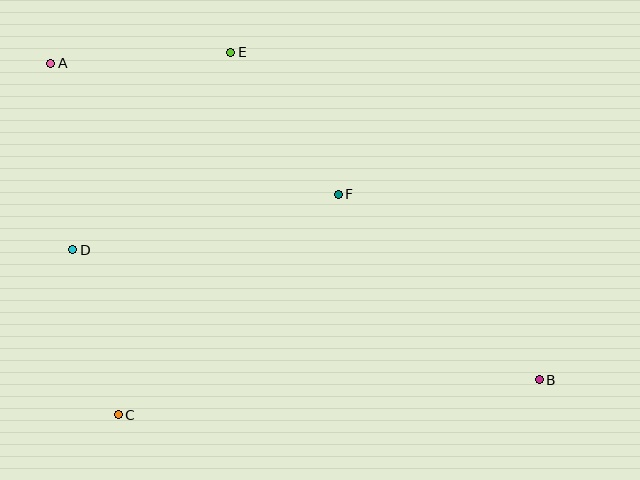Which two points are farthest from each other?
Points A and B are farthest from each other.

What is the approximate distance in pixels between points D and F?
The distance between D and F is approximately 271 pixels.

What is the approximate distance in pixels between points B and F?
The distance between B and F is approximately 274 pixels.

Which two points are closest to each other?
Points C and D are closest to each other.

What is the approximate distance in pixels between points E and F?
The distance between E and F is approximately 178 pixels.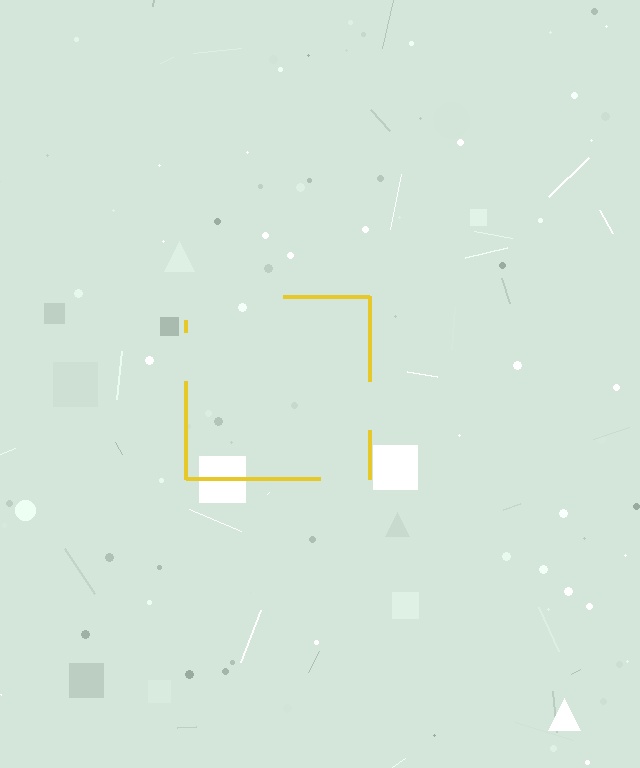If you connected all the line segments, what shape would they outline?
They would outline a square.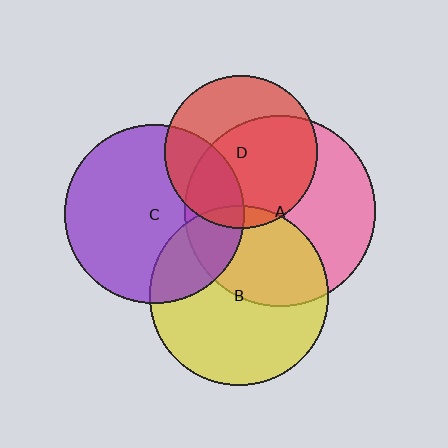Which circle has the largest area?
Circle A (pink).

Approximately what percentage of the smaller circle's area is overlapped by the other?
Approximately 30%.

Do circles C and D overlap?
Yes.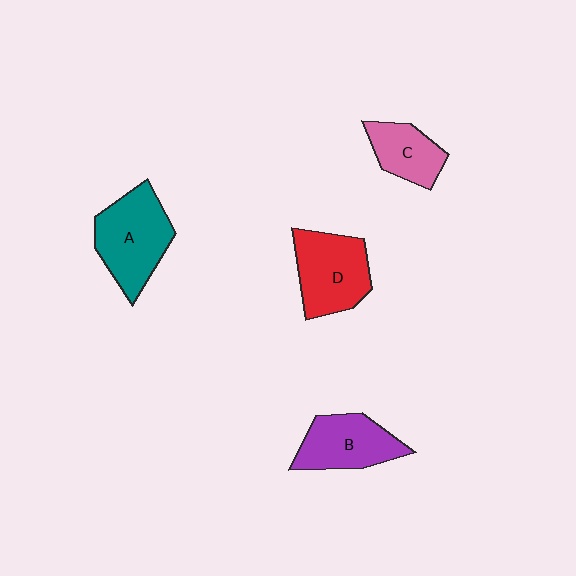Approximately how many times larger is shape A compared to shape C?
Approximately 1.7 times.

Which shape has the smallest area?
Shape C (pink).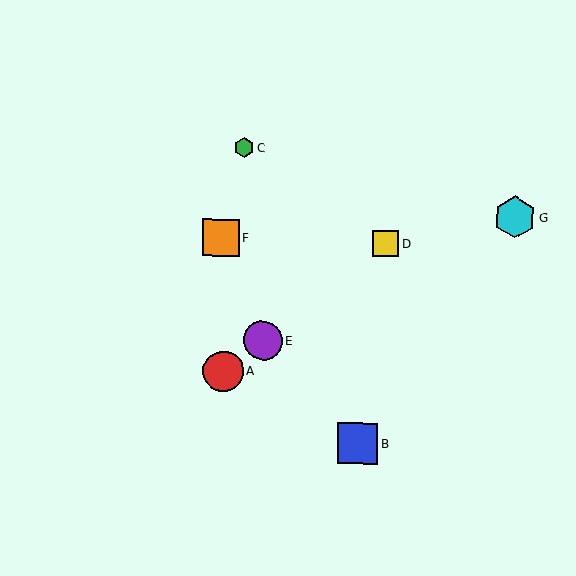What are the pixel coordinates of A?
Object A is at (223, 371).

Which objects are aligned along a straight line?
Objects A, D, E are aligned along a straight line.